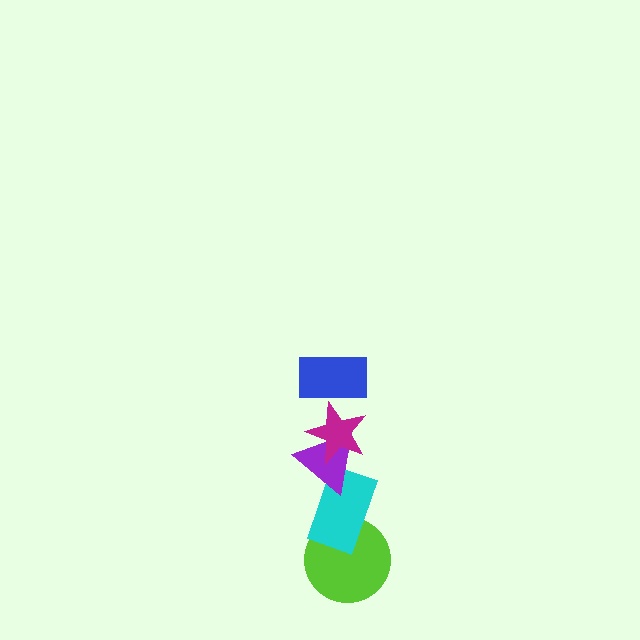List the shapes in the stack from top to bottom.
From top to bottom: the blue rectangle, the magenta star, the purple triangle, the cyan rectangle, the lime circle.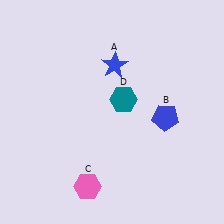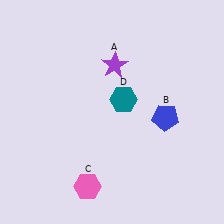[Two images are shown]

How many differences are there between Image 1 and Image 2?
There is 1 difference between the two images.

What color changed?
The star (A) changed from blue in Image 1 to purple in Image 2.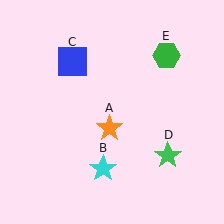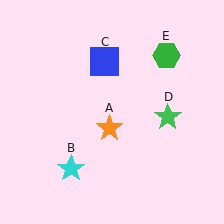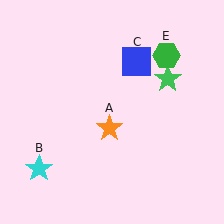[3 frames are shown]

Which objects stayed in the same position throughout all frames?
Orange star (object A) and green hexagon (object E) remained stationary.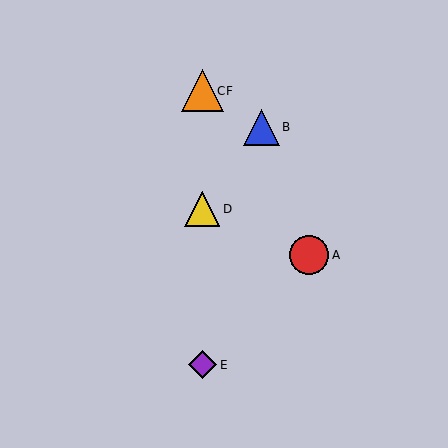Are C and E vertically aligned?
Yes, both are at x≈202.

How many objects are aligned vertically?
4 objects (C, D, E, F) are aligned vertically.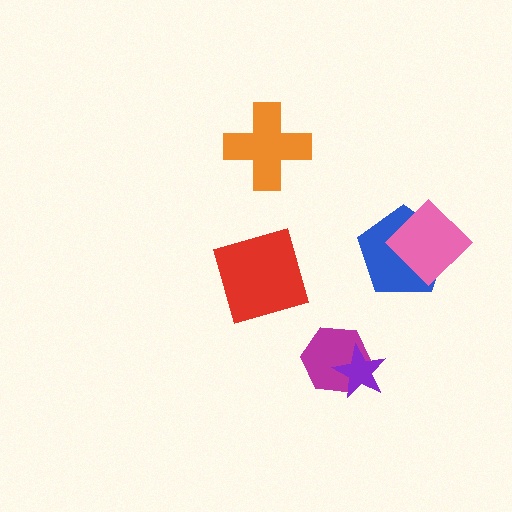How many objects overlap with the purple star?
1 object overlaps with the purple star.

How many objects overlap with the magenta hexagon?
1 object overlaps with the magenta hexagon.